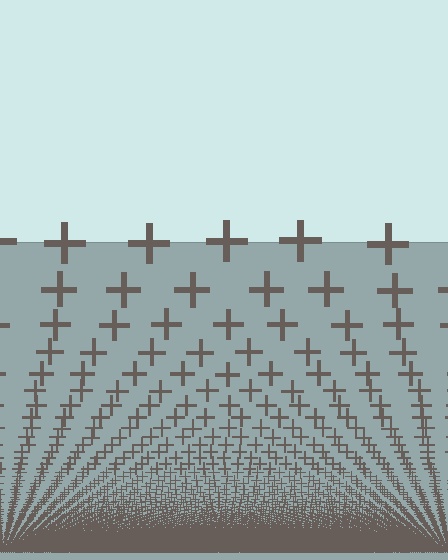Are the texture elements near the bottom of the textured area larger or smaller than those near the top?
Smaller. The gradient is inverted — elements near the bottom are smaller and denser.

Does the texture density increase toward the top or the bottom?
Density increases toward the bottom.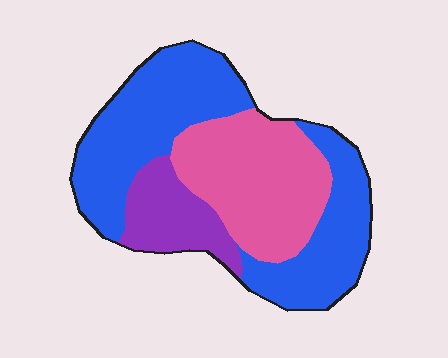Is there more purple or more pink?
Pink.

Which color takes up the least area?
Purple, at roughly 15%.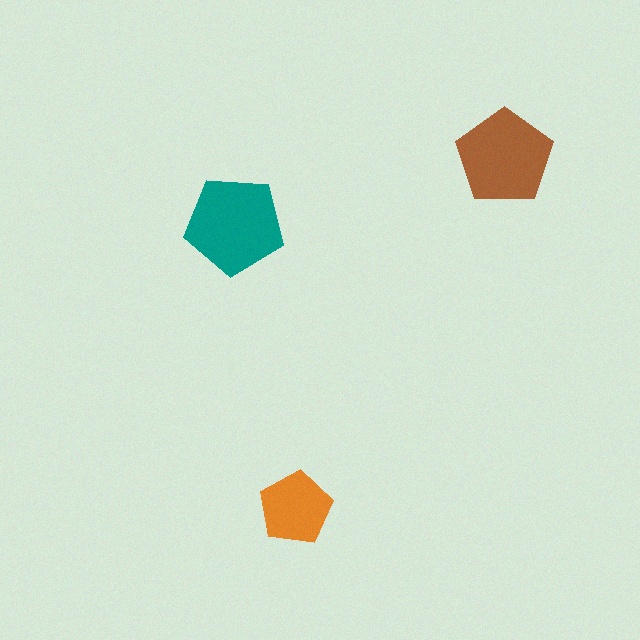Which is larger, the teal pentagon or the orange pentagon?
The teal one.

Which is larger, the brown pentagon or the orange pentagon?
The brown one.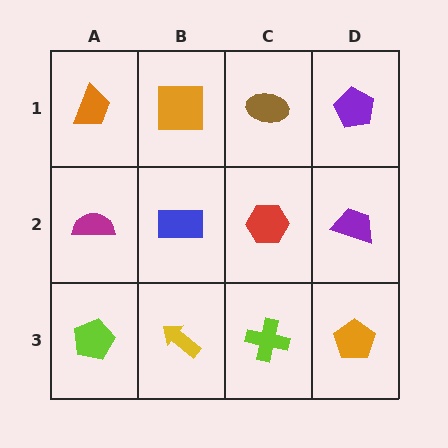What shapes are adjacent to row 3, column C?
A red hexagon (row 2, column C), a yellow arrow (row 3, column B), an orange pentagon (row 3, column D).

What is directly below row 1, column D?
A purple trapezoid.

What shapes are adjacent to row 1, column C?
A red hexagon (row 2, column C), an orange square (row 1, column B), a purple pentagon (row 1, column D).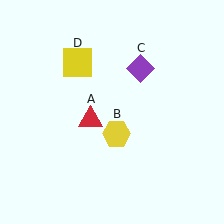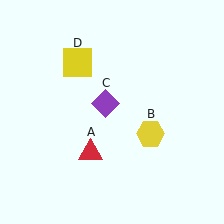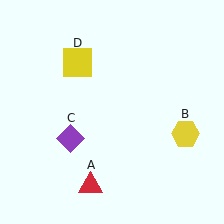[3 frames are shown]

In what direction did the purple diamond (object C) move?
The purple diamond (object C) moved down and to the left.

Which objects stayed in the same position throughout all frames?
Yellow square (object D) remained stationary.